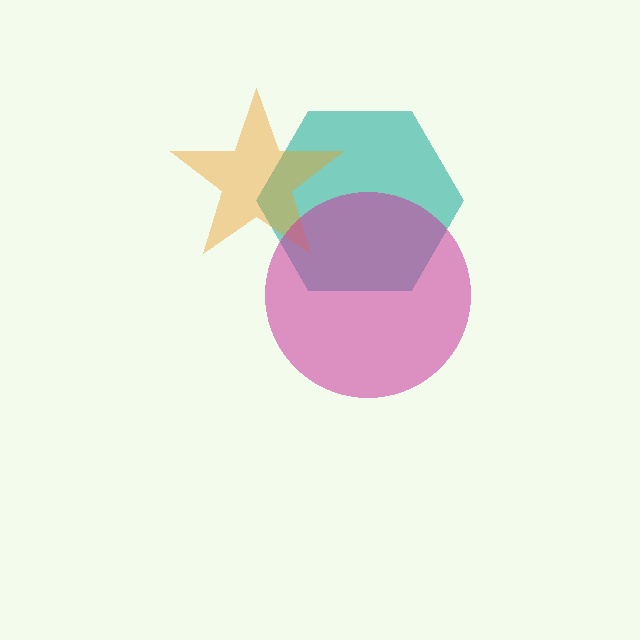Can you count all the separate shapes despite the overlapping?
Yes, there are 3 separate shapes.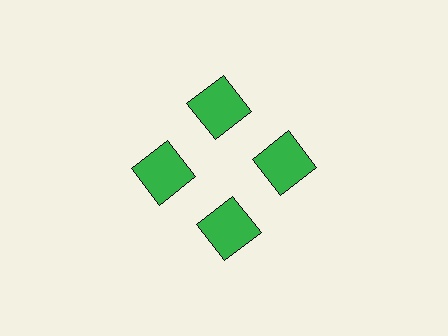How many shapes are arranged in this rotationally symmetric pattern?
There are 4 shapes, arranged in 4 groups of 1.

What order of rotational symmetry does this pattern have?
This pattern has 4-fold rotational symmetry.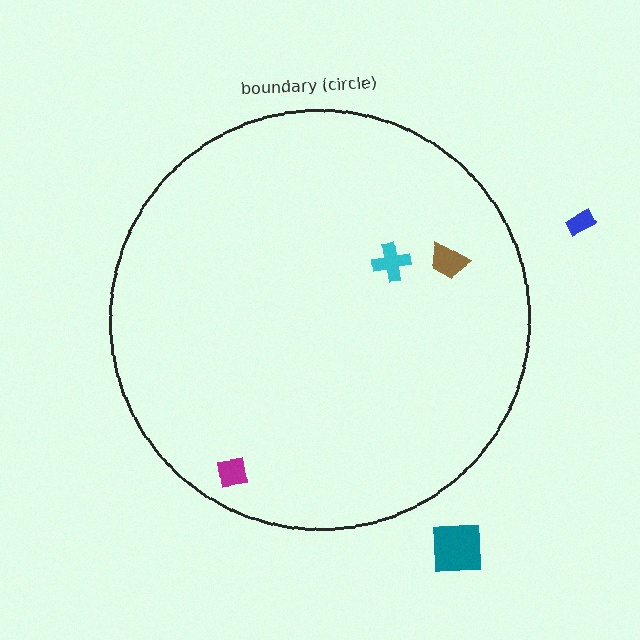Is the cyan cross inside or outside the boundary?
Inside.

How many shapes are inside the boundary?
3 inside, 2 outside.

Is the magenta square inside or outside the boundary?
Inside.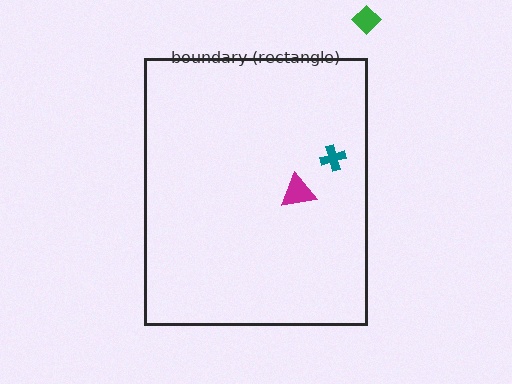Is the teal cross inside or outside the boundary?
Inside.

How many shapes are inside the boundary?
2 inside, 1 outside.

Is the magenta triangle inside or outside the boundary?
Inside.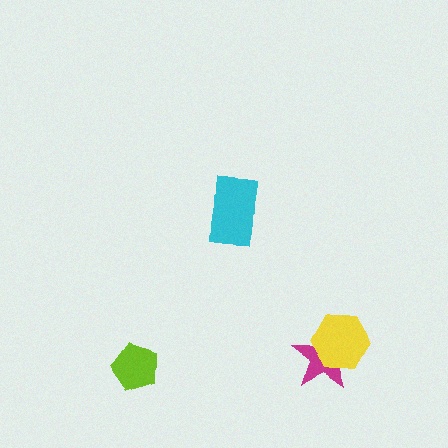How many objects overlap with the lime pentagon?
0 objects overlap with the lime pentagon.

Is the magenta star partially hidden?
Yes, it is partially covered by another shape.